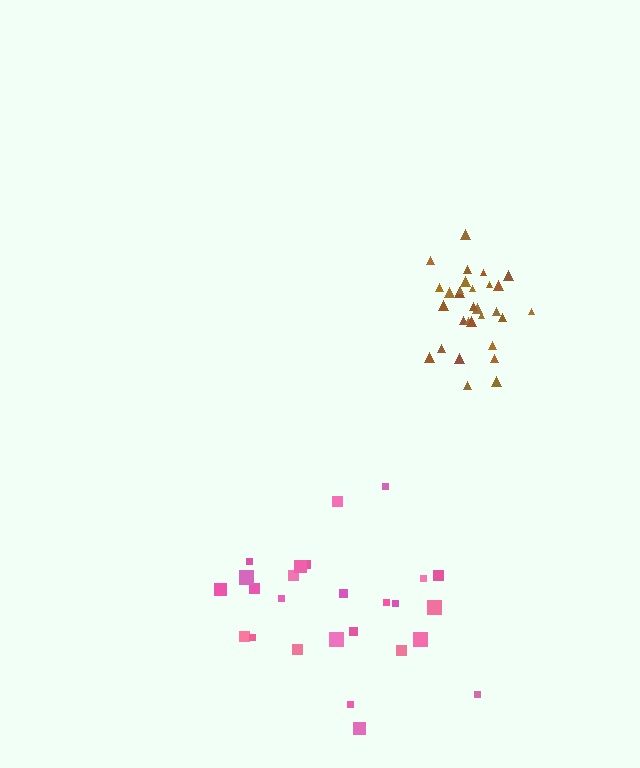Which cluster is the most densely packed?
Brown.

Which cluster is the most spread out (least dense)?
Pink.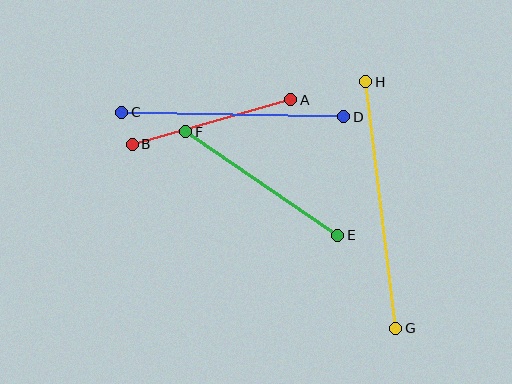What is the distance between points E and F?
The distance is approximately 184 pixels.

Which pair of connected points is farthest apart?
Points G and H are farthest apart.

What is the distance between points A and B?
The distance is approximately 164 pixels.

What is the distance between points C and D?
The distance is approximately 222 pixels.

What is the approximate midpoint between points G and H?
The midpoint is at approximately (381, 205) pixels.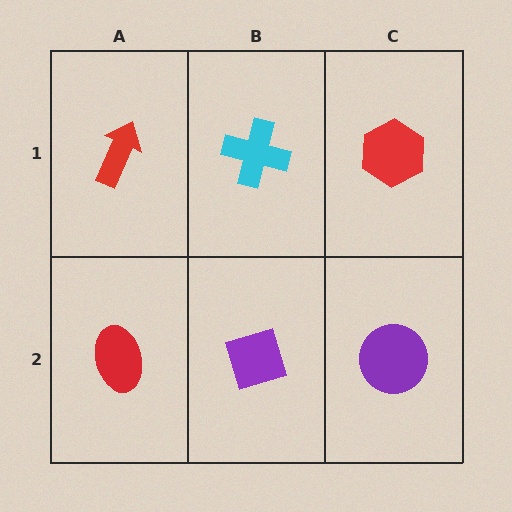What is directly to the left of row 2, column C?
A purple diamond.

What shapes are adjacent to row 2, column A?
A red arrow (row 1, column A), a purple diamond (row 2, column B).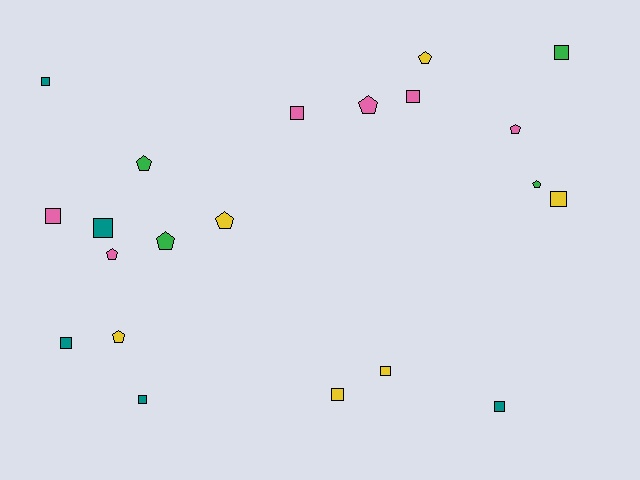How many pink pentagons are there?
There are 3 pink pentagons.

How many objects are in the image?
There are 21 objects.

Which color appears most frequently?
Pink, with 6 objects.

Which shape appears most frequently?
Square, with 12 objects.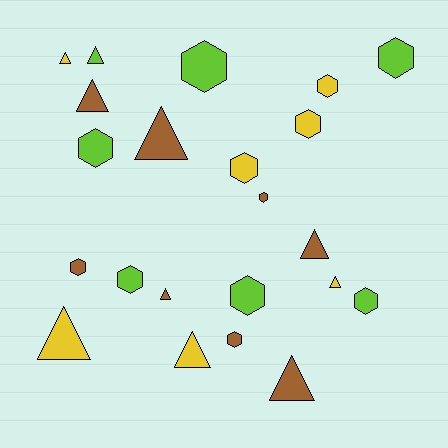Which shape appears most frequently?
Hexagon, with 12 objects.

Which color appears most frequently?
Brown, with 8 objects.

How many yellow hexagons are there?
There are 3 yellow hexagons.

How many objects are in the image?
There are 22 objects.